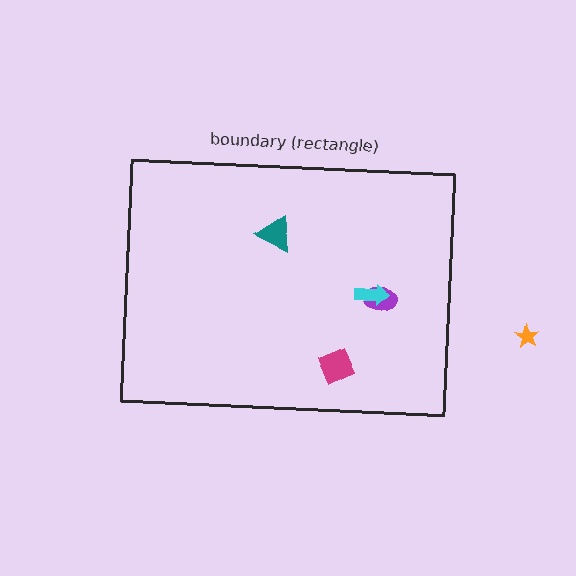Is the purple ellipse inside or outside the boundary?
Inside.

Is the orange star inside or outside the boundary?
Outside.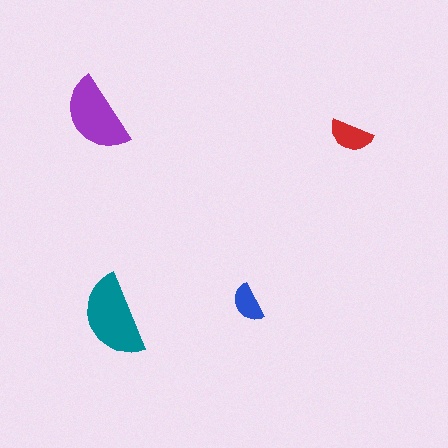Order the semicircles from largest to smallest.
the teal one, the purple one, the red one, the blue one.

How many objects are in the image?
There are 4 objects in the image.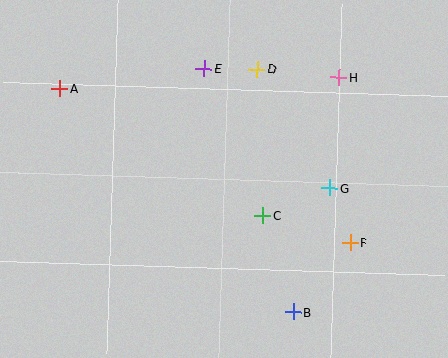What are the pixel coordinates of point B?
Point B is at (293, 312).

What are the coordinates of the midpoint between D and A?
The midpoint between D and A is at (159, 79).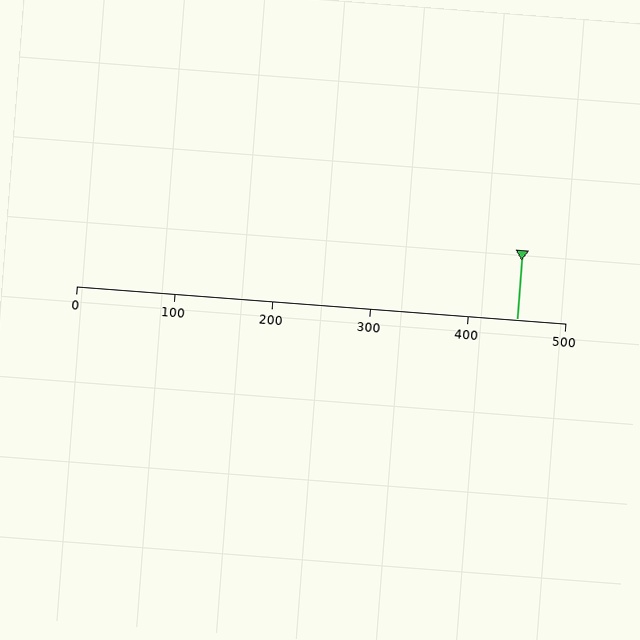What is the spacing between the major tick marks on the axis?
The major ticks are spaced 100 apart.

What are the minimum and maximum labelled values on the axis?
The axis runs from 0 to 500.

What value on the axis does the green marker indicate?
The marker indicates approximately 450.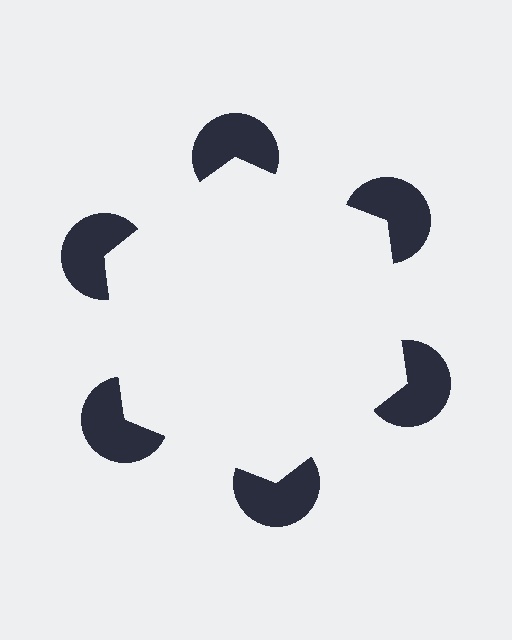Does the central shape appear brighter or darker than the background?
It typically appears slightly brighter than the background, even though no actual brightness change is drawn.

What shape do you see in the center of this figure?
An illusory hexagon — its edges are inferred from the aligned wedge cuts in the pac-man discs, not physically drawn.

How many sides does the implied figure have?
6 sides.